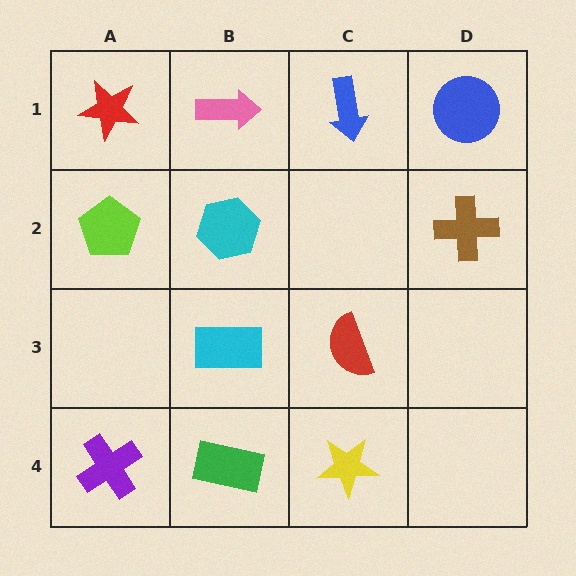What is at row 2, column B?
A cyan hexagon.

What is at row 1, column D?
A blue circle.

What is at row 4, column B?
A green rectangle.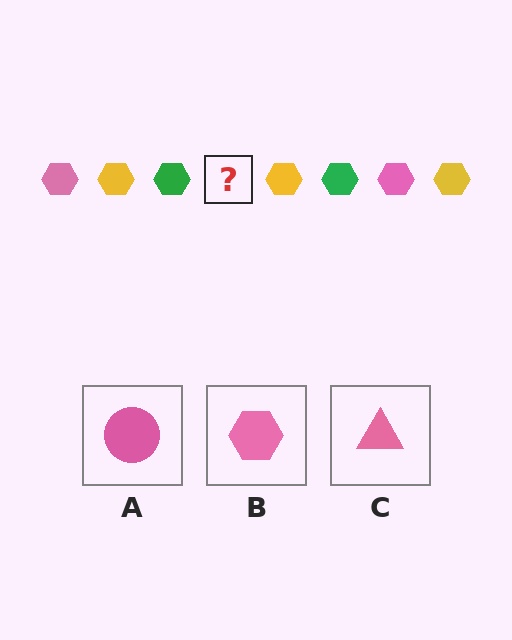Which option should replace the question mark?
Option B.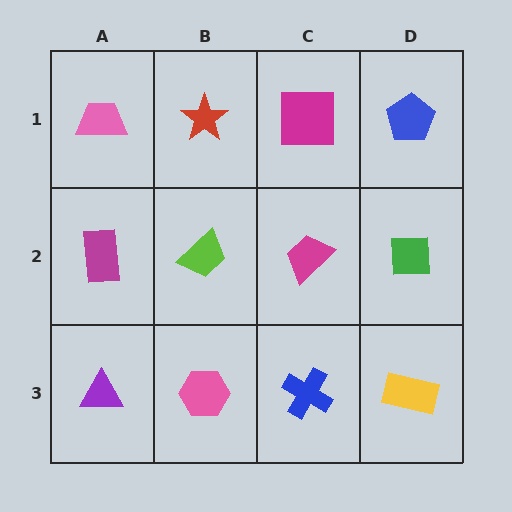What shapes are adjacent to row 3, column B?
A lime trapezoid (row 2, column B), a purple triangle (row 3, column A), a blue cross (row 3, column C).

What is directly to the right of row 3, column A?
A pink hexagon.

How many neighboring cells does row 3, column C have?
3.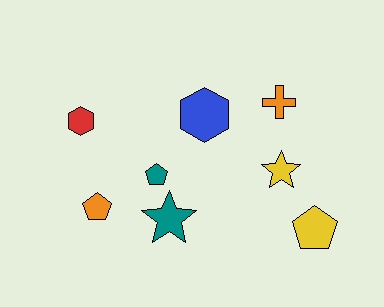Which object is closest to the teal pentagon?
The teal star is closest to the teal pentagon.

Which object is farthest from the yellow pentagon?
The red hexagon is farthest from the yellow pentagon.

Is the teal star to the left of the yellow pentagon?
Yes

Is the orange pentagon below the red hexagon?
Yes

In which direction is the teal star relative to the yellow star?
The teal star is to the left of the yellow star.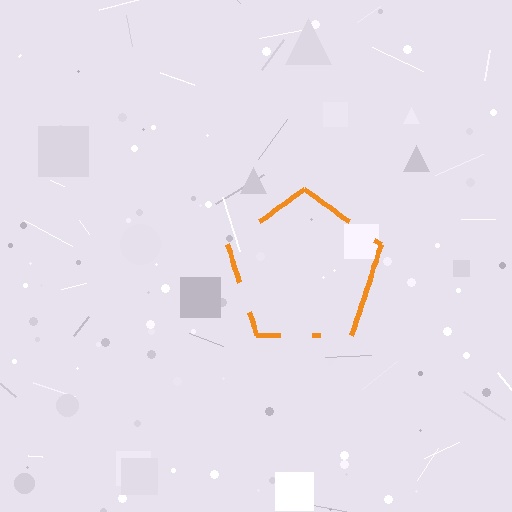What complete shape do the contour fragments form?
The contour fragments form a pentagon.